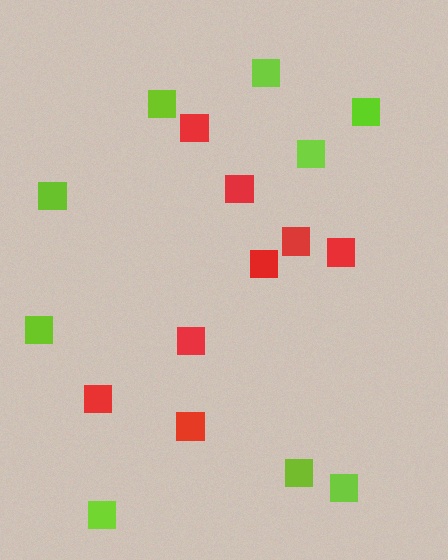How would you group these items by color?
There are 2 groups: one group of lime squares (9) and one group of red squares (8).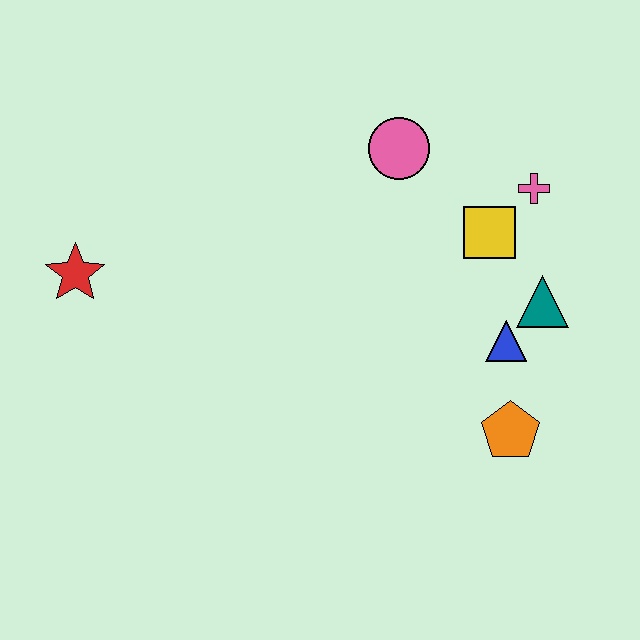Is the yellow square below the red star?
No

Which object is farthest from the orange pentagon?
The red star is farthest from the orange pentagon.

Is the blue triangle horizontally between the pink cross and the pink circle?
Yes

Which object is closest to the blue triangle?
The teal triangle is closest to the blue triangle.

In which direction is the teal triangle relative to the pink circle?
The teal triangle is below the pink circle.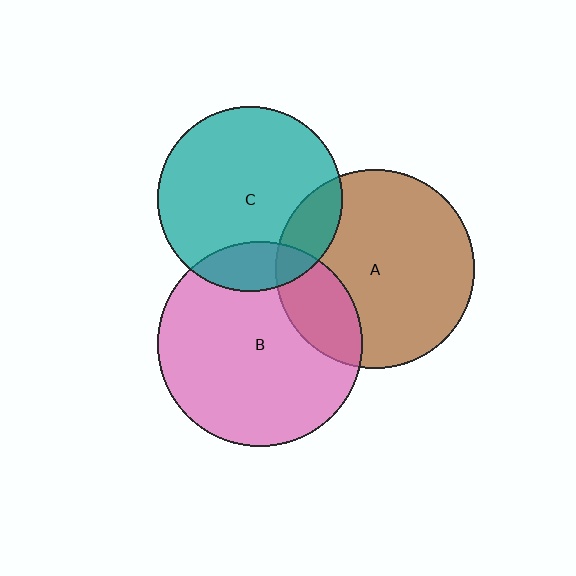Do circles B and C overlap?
Yes.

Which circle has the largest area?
Circle B (pink).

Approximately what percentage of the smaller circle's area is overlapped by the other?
Approximately 15%.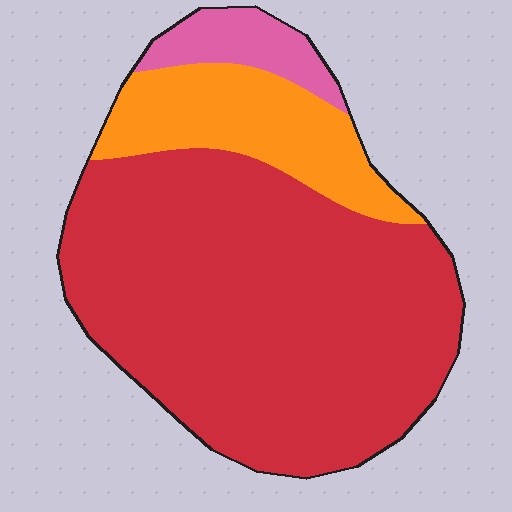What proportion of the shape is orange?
Orange takes up about one fifth (1/5) of the shape.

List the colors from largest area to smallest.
From largest to smallest: red, orange, pink.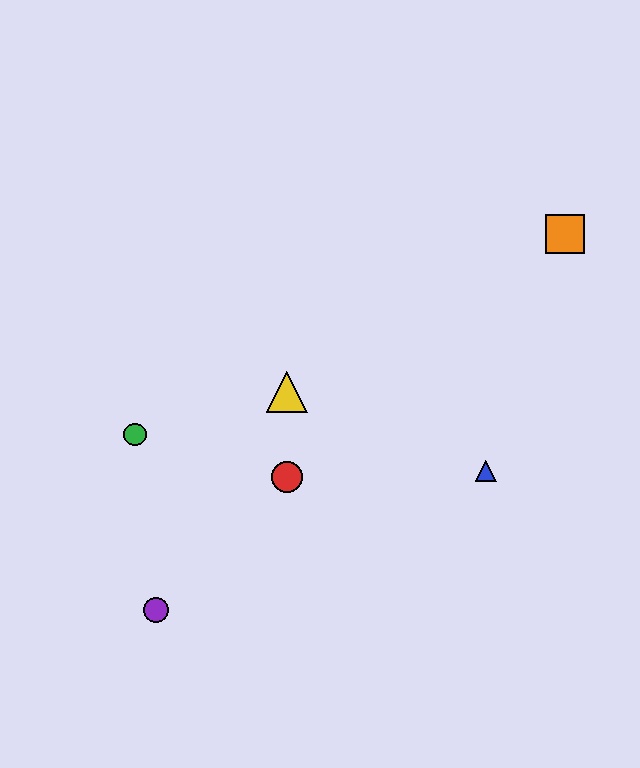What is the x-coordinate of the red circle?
The red circle is at x≈287.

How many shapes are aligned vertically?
2 shapes (the red circle, the yellow triangle) are aligned vertically.